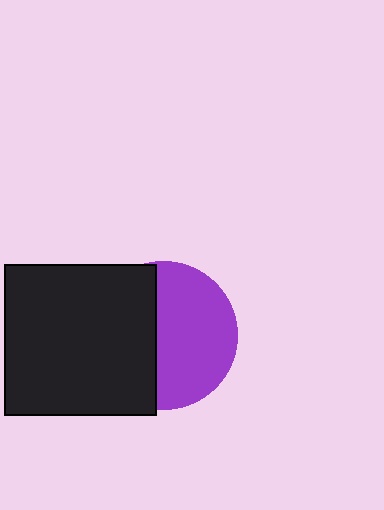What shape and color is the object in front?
The object in front is a black square.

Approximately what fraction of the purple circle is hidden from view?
Roughly 45% of the purple circle is hidden behind the black square.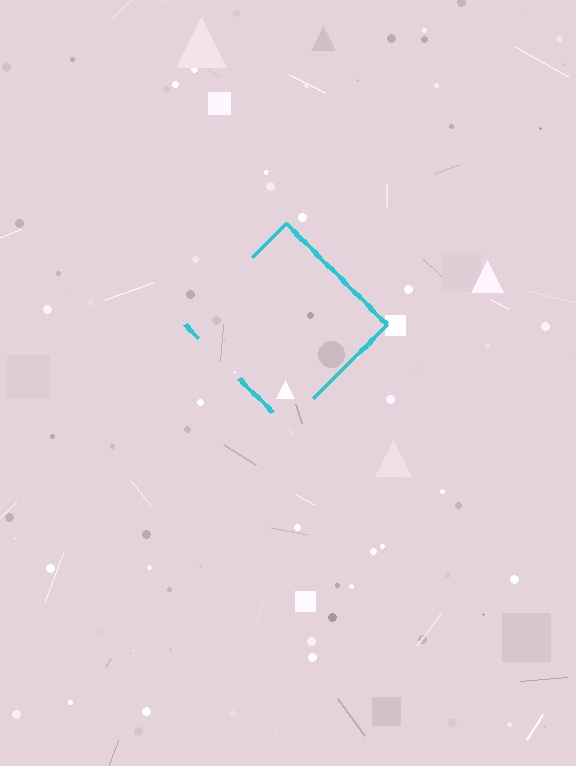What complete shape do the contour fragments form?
The contour fragments form a diamond.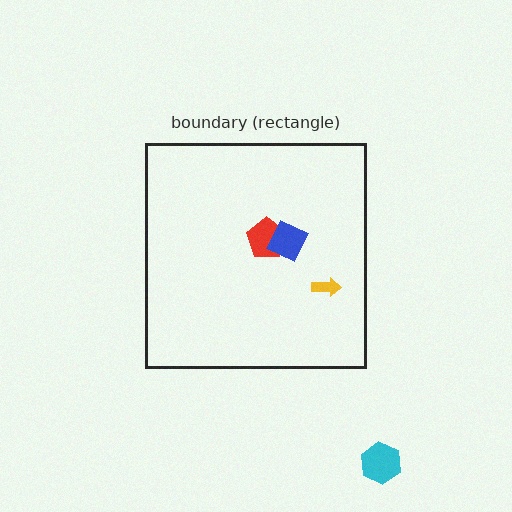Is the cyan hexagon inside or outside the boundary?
Outside.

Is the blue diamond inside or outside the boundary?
Inside.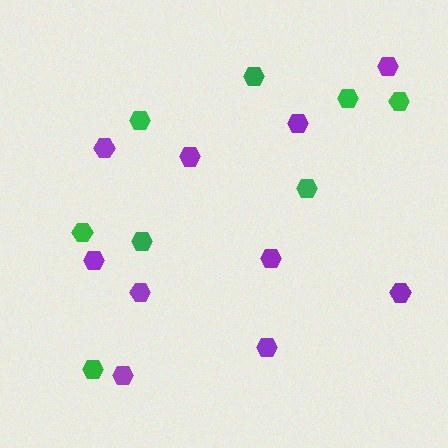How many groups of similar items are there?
There are 2 groups: one group of purple hexagons (10) and one group of green hexagons (8).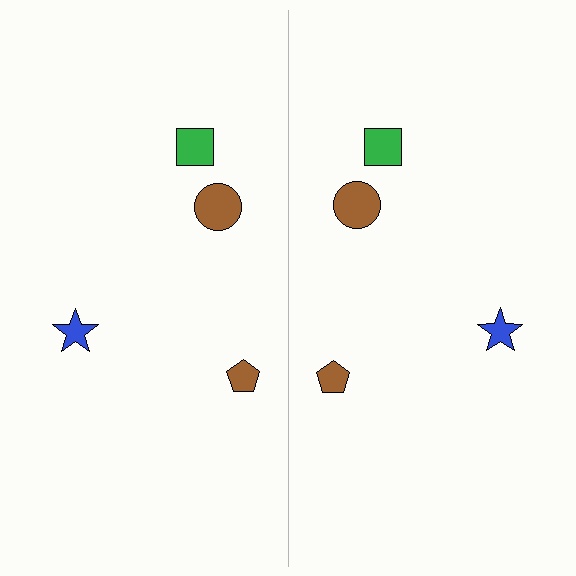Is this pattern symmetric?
Yes, this pattern has bilateral (reflection) symmetry.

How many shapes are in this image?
There are 8 shapes in this image.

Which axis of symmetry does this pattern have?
The pattern has a vertical axis of symmetry running through the center of the image.